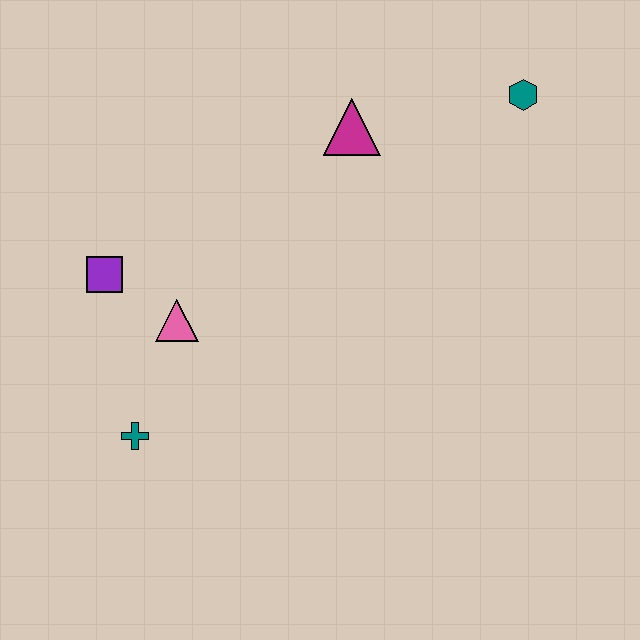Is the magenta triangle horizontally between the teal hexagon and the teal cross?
Yes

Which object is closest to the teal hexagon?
The magenta triangle is closest to the teal hexagon.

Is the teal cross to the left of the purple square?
No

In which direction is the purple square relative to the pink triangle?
The purple square is to the left of the pink triangle.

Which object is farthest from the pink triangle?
The teal hexagon is farthest from the pink triangle.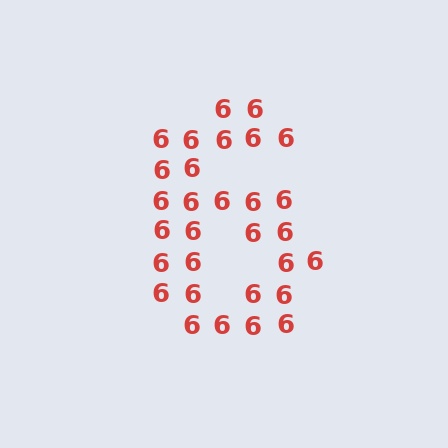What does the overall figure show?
The overall figure shows the digit 6.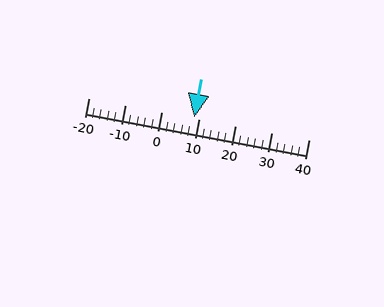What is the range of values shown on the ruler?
The ruler shows values from -20 to 40.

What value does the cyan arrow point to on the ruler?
The cyan arrow points to approximately 9.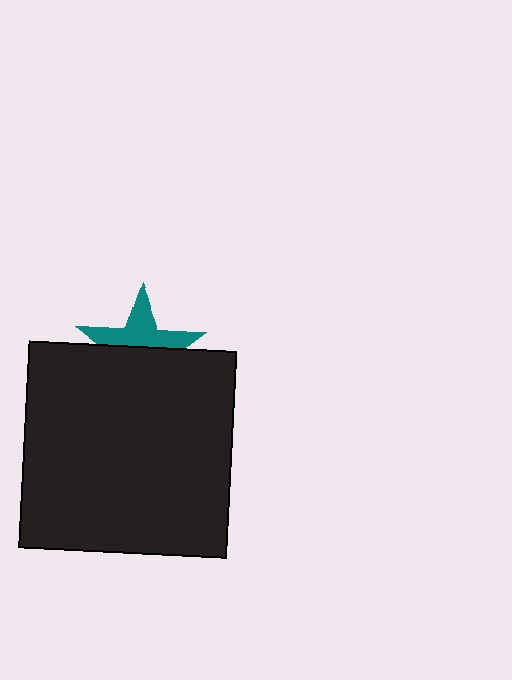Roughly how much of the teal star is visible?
About half of it is visible (roughly 46%).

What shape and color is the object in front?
The object in front is a black square.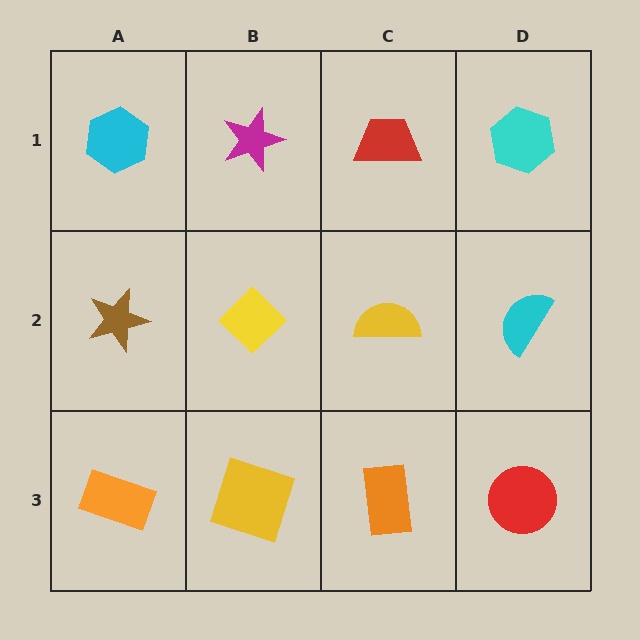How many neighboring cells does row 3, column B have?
3.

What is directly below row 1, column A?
A brown star.